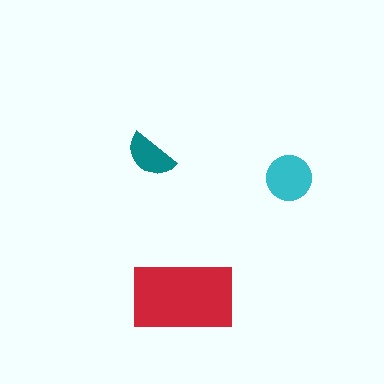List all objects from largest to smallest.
The red rectangle, the cyan circle, the teal semicircle.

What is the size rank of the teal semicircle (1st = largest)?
3rd.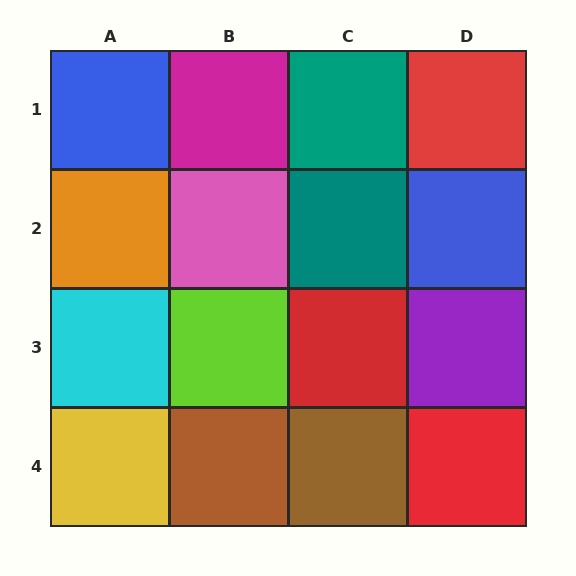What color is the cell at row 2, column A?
Orange.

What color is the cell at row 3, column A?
Cyan.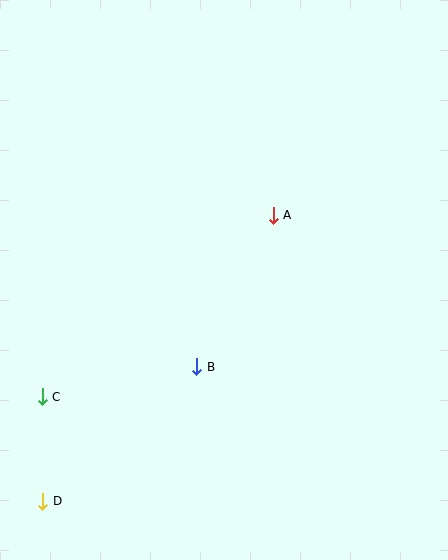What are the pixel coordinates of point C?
Point C is at (42, 397).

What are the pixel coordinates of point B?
Point B is at (197, 367).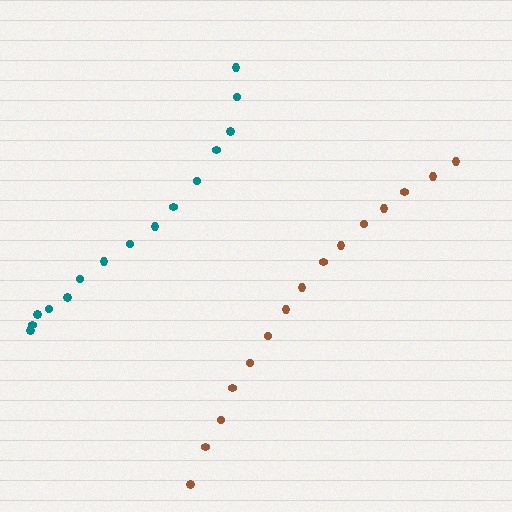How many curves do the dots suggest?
There are 2 distinct paths.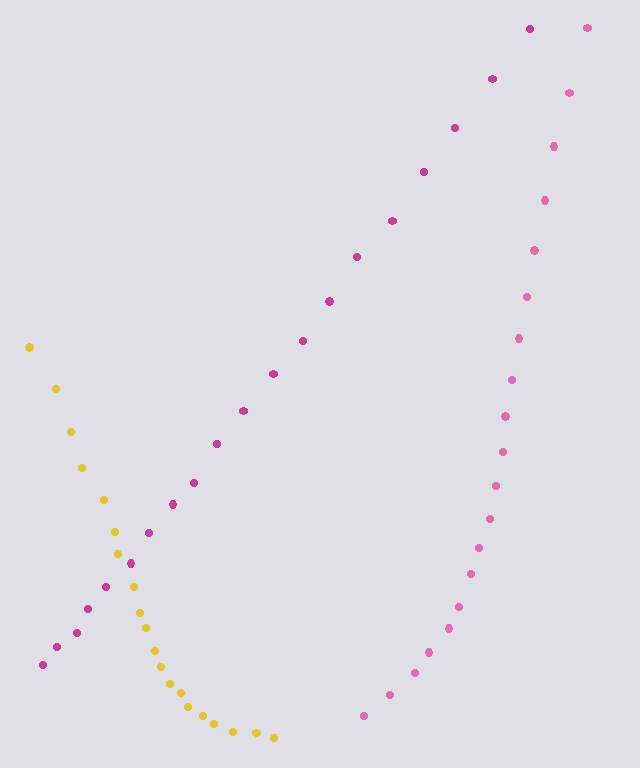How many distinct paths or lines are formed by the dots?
There are 3 distinct paths.